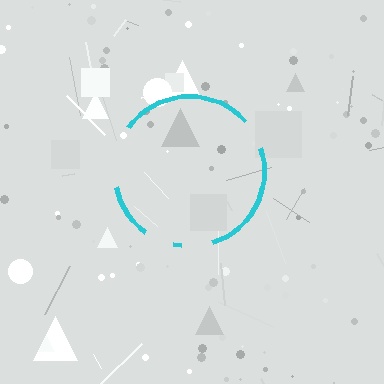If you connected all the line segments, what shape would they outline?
They would outline a circle.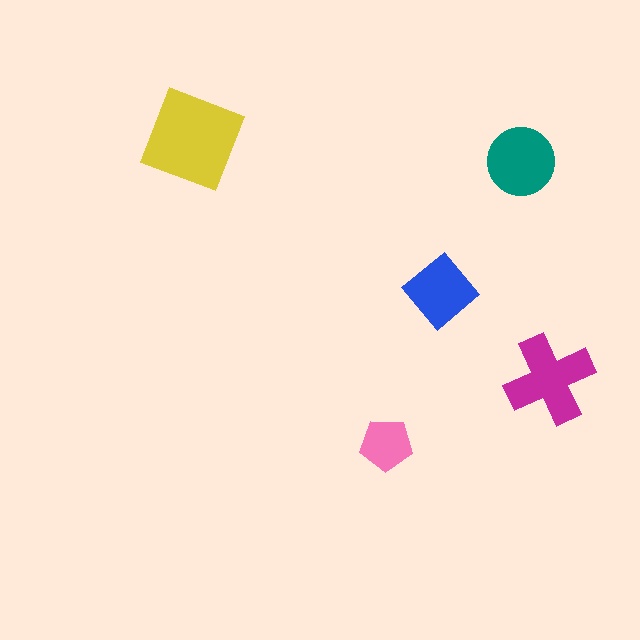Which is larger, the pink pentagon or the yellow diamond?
The yellow diamond.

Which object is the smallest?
The pink pentagon.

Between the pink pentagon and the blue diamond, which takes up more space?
The blue diamond.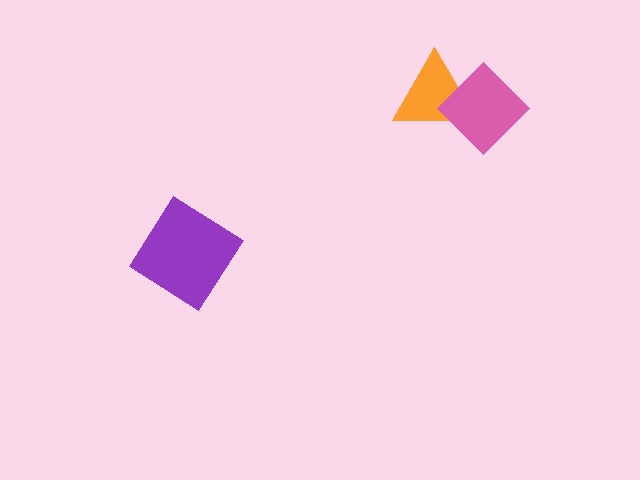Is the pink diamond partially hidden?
No, no other shape covers it.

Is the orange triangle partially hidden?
Yes, it is partially covered by another shape.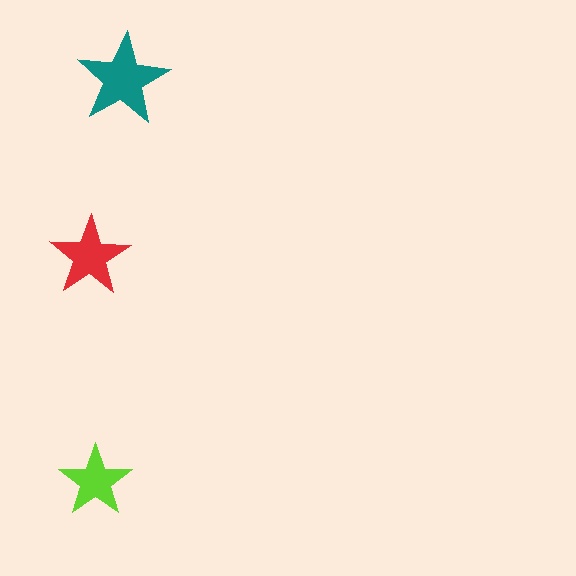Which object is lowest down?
The lime star is bottommost.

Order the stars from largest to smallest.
the teal one, the red one, the lime one.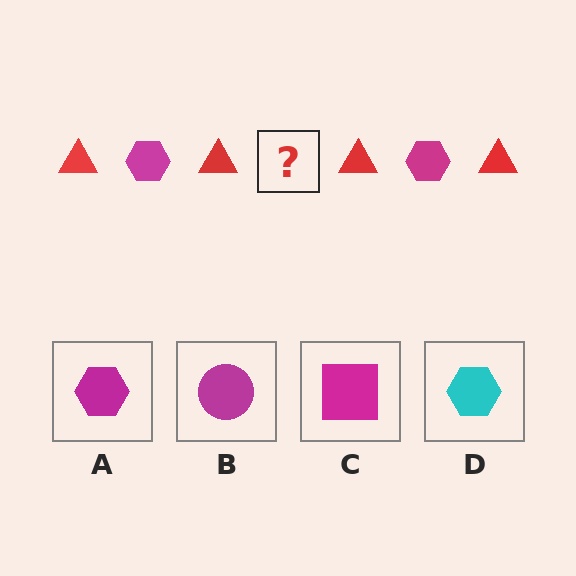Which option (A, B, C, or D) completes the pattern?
A.